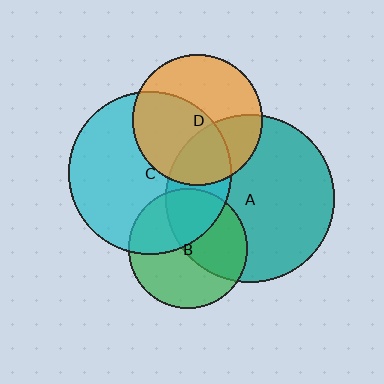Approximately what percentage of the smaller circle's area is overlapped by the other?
Approximately 25%.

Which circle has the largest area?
Circle A (teal).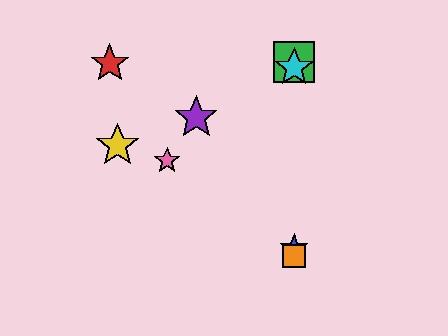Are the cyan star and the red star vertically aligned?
No, the cyan star is at x≈294 and the red star is at x≈110.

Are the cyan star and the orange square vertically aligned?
Yes, both are at x≈294.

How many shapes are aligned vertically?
4 shapes (the blue star, the green square, the orange square, the cyan star) are aligned vertically.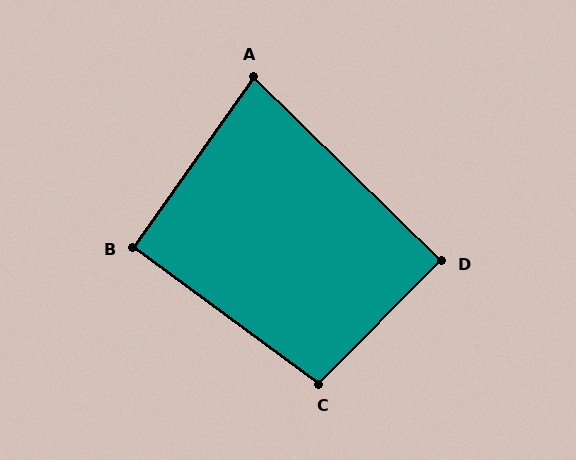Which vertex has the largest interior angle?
C, at approximately 99 degrees.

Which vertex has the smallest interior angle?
A, at approximately 81 degrees.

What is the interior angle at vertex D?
Approximately 89 degrees (approximately right).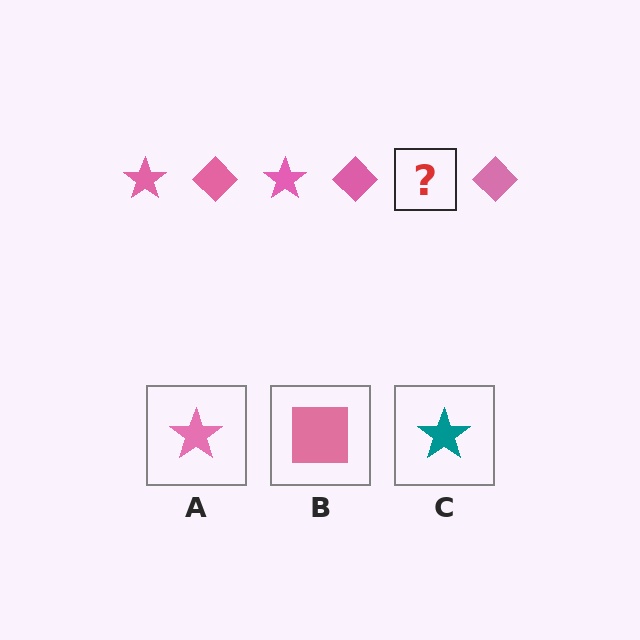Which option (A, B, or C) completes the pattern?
A.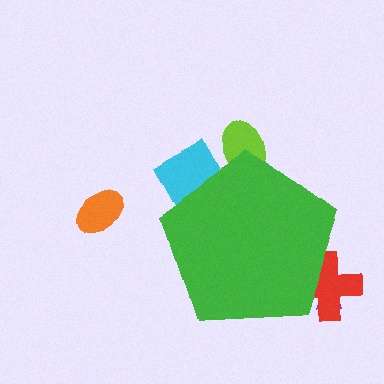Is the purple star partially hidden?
Yes, the purple star is partially hidden behind the green pentagon.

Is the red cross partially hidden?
Yes, the red cross is partially hidden behind the green pentagon.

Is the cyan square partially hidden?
Yes, the cyan square is partially hidden behind the green pentagon.